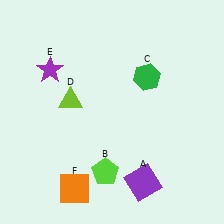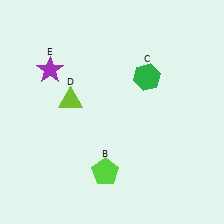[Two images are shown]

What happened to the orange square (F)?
The orange square (F) was removed in Image 2. It was in the bottom-left area of Image 1.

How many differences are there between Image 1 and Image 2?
There are 2 differences between the two images.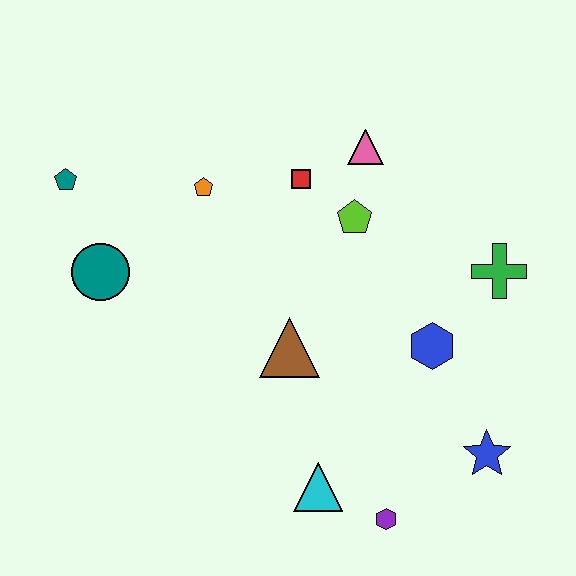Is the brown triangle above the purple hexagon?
Yes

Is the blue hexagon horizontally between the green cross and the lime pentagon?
Yes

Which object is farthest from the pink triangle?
The purple hexagon is farthest from the pink triangle.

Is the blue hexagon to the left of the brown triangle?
No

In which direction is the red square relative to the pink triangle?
The red square is to the left of the pink triangle.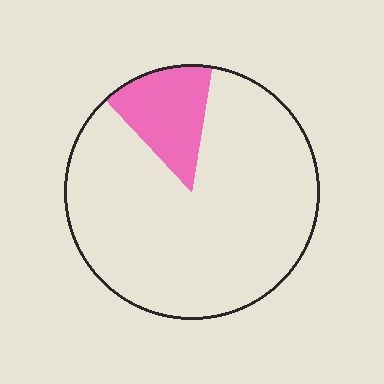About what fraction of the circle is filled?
About one sixth (1/6).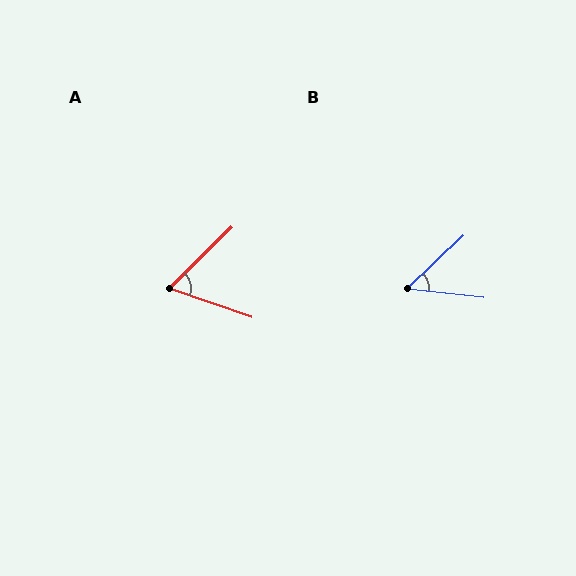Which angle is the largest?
A, at approximately 63 degrees.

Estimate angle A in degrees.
Approximately 63 degrees.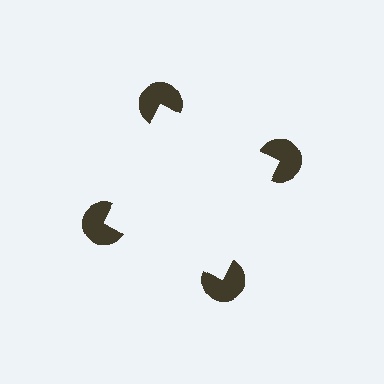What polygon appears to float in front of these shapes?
An illusory square — its edges are inferred from the aligned wedge cuts in the pac-man discs, not physically drawn.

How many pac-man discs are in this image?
There are 4 — one at each vertex of the illusory square.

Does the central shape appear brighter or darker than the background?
It typically appears slightly brighter than the background, even though no actual brightness change is drawn.